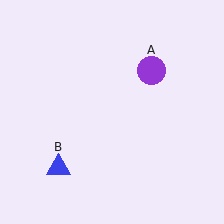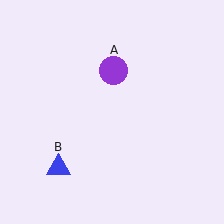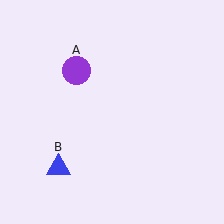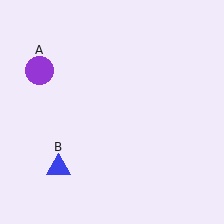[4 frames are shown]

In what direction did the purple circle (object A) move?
The purple circle (object A) moved left.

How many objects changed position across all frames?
1 object changed position: purple circle (object A).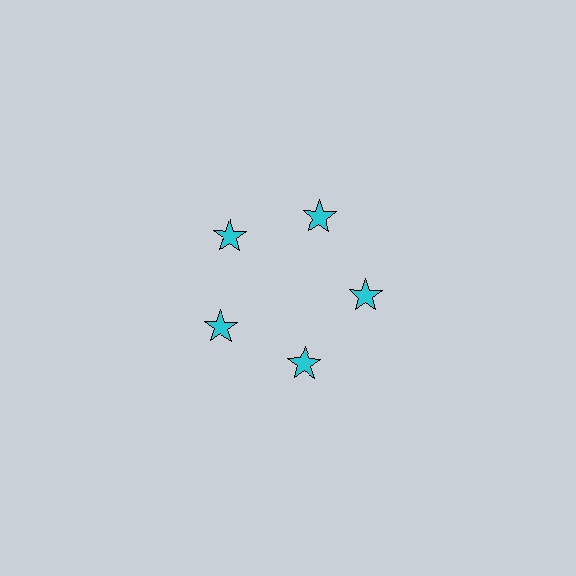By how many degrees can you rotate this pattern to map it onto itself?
The pattern maps onto itself every 72 degrees of rotation.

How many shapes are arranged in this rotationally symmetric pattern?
There are 5 shapes, arranged in 5 groups of 1.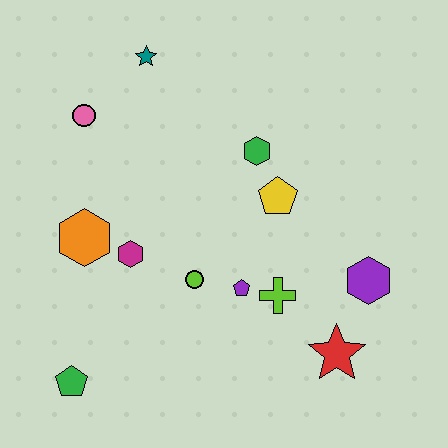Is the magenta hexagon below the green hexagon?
Yes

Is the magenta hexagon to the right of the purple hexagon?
No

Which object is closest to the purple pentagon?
The lime cross is closest to the purple pentagon.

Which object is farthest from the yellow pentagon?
The green pentagon is farthest from the yellow pentagon.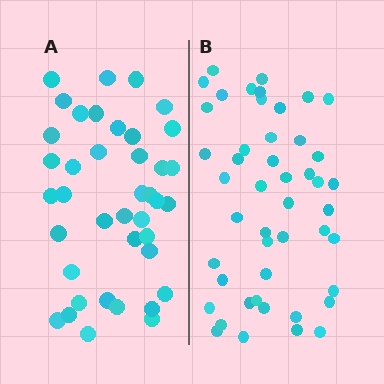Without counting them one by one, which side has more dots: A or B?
Region B (the right region) has more dots.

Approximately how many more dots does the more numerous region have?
Region B has roughly 8 or so more dots than region A.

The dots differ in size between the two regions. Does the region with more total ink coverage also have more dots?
No. Region A has more total ink coverage because its dots are larger, but region B actually contains more individual dots. Total area can be misleading — the number of items is what matters here.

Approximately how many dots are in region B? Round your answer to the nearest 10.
About 50 dots. (The exact count is 47, which rounds to 50.)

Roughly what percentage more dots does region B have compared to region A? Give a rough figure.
About 20% more.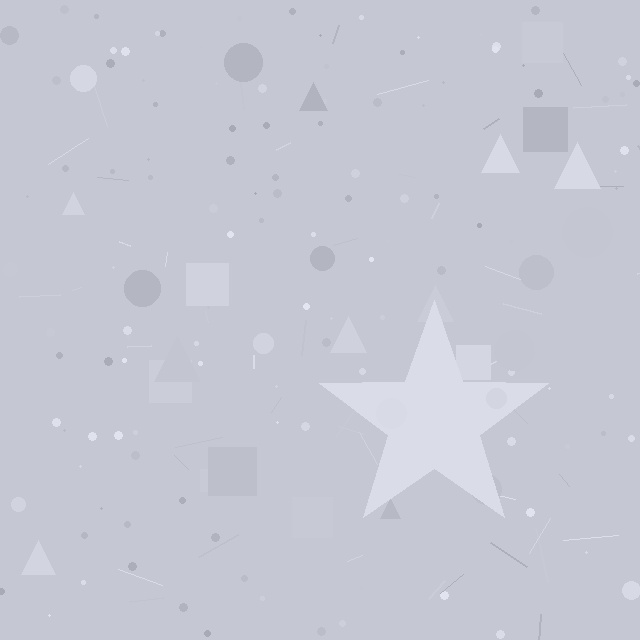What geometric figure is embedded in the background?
A star is embedded in the background.